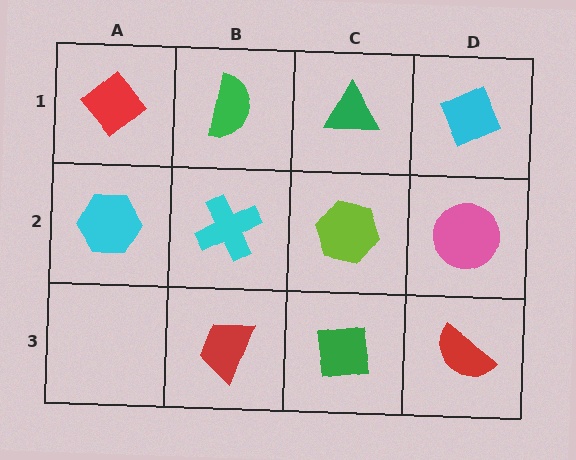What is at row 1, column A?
A red diamond.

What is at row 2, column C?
A lime hexagon.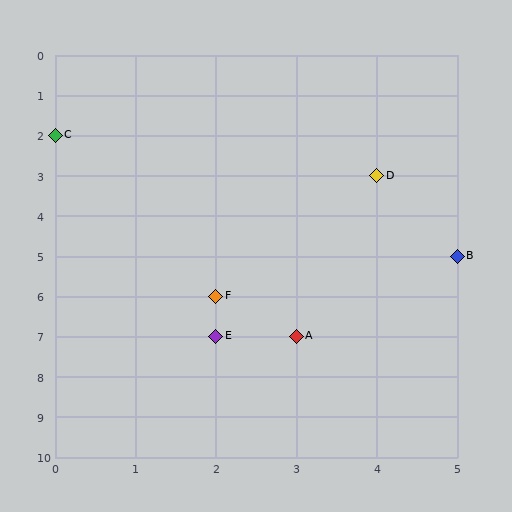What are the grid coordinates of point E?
Point E is at grid coordinates (2, 7).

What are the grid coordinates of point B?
Point B is at grid coordinates (5, 5).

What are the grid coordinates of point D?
Point D is at grid coordinates (4, 3).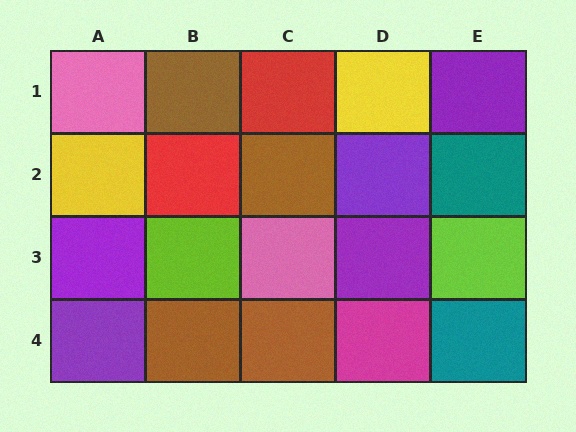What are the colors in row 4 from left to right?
Purple, brown, brown, magenta, teal.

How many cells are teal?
2 cells are teal.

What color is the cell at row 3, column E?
Lime.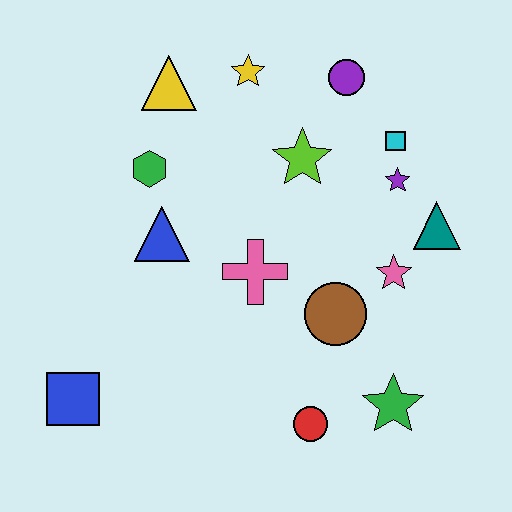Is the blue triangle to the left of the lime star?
Yes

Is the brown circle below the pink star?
Yes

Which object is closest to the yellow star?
The yellow triangle is closest to the yellow star.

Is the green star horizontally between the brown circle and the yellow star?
No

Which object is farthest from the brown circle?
The yellow triangle is farthest from the brown circle.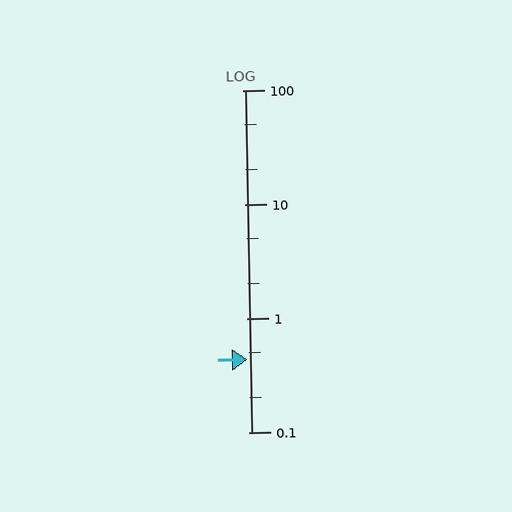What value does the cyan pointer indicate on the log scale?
The pointer indicates approximately 0.43.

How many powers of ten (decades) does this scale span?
The scale spans 3 decades, from 0.1 to 100.